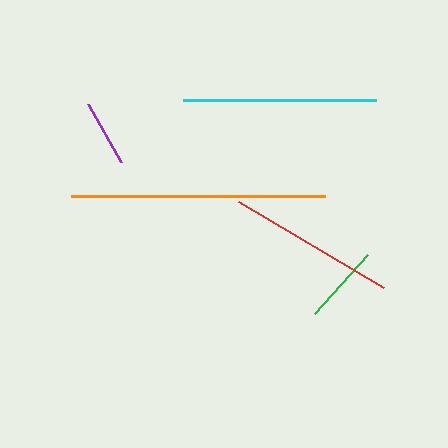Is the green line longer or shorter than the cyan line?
The cyan line is longer than the green line.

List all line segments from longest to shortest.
From longest to shortest: orange, cyan, red, green, purple.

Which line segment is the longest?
The orange line is the longest at approximately 254 pixels.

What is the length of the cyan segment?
The cyan segment is approximately 193 pixels long.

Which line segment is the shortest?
The purple line is the shortest at approximately 67 pixels.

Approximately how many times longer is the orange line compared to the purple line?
The orange line is approximately 3.8 times the length of the purple line.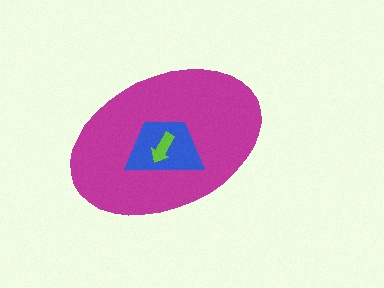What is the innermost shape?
The lime arrow.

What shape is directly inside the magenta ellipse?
The blue trapezoid.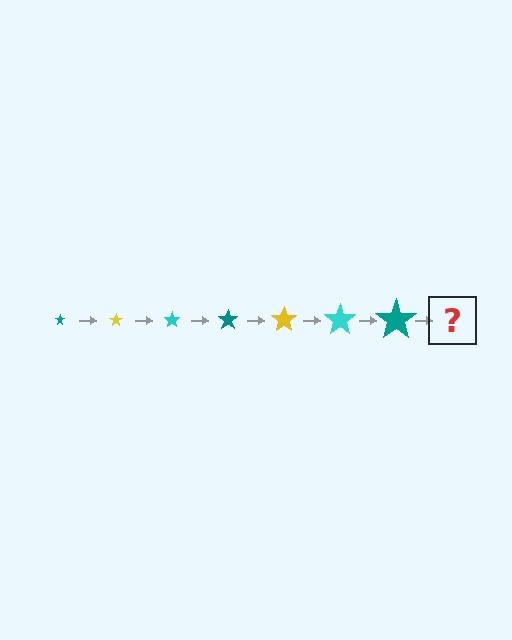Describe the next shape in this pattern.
It should be a yellow star, larger than the previous one.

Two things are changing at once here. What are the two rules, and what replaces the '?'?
The two rules are that the star grows larger each step and the color cycles through teal, yellow, and cyan. The '?' should be a yellow star, larger than the previous one.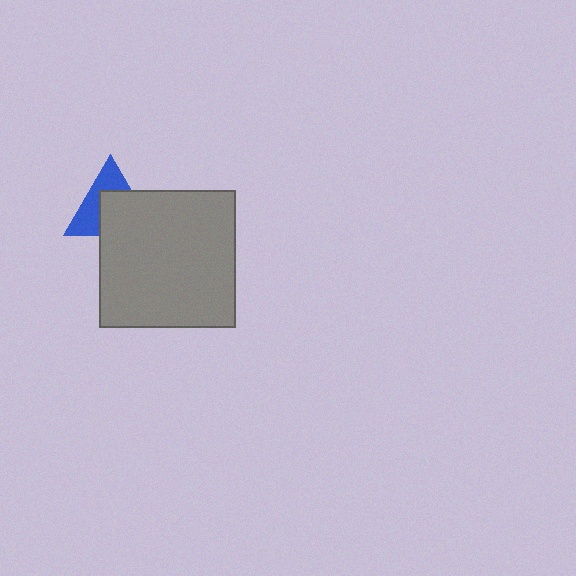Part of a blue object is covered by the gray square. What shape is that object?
It is a triangle.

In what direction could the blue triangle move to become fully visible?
The blue triangle could move toward the upper-left. That would shift it out from behind the gray square entirely.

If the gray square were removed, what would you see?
You would see the complete blue triangle.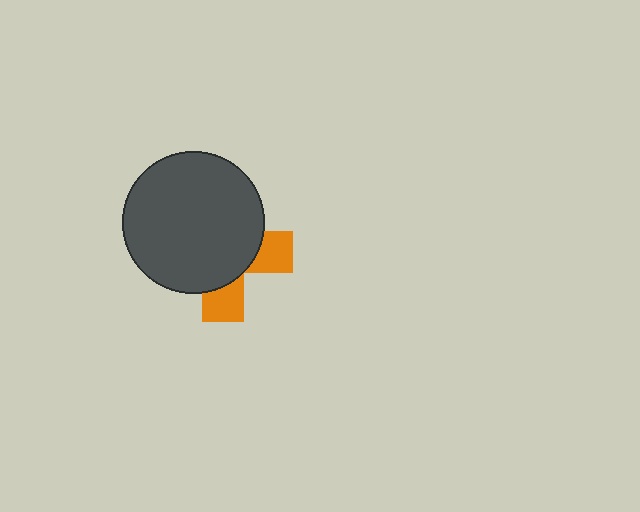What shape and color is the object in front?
The object in front is a dark gray circle.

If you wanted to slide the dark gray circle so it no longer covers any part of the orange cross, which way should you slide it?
Slide it toward the upper-left — that is the most direct way to separate the two shapes.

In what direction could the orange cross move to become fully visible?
The orange cross could move toward the lower-right. That would shift it out from behind the dark gray circle entirely.